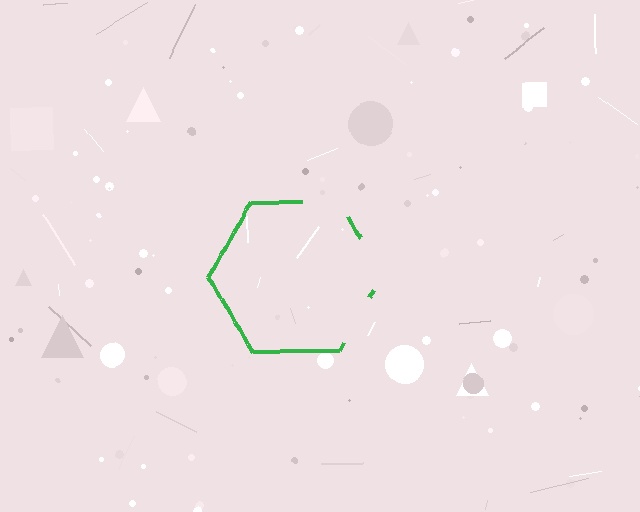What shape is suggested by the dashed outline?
The dashed outline suggests a hexagon.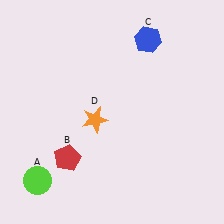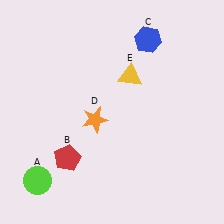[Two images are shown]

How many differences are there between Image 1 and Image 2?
There is 1 difference between the two images.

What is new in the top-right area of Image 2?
A yellow triangle (E) was added in the top-right area of Image 2.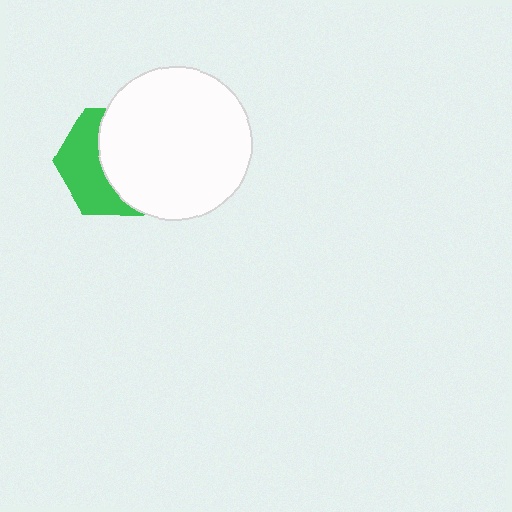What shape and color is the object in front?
The object in front is a white circle.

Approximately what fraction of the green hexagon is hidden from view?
Roughly 57% of the green hexagon is hidden behind the white circle.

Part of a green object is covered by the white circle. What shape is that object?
It is a hexagon.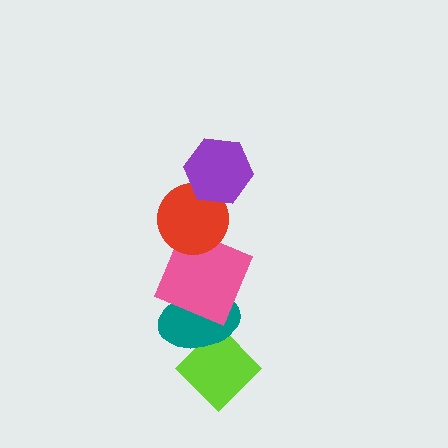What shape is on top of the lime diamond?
The teal ellipse is on top of the lime diamond.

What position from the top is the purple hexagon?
The purple hexagon is 1st from the top.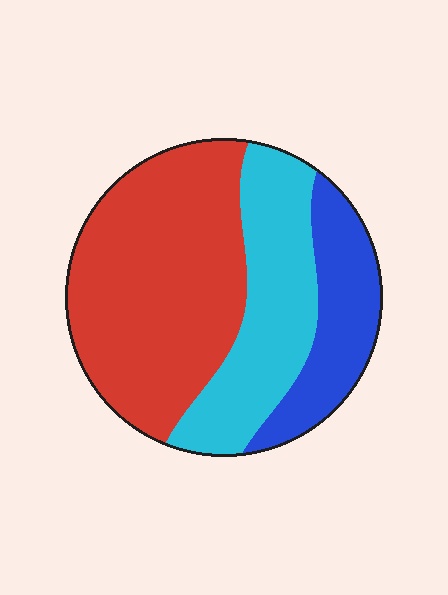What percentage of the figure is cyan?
Cyan covers about 30% of the figure.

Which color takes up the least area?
Blue, at roughly 20%.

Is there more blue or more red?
Red.